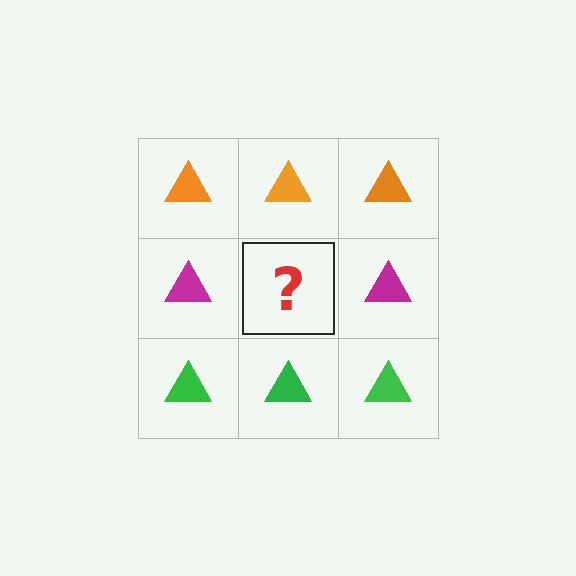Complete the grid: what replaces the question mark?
The question mark should be replaced with a magenta triangle.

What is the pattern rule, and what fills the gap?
The rule is that each row has a consistent color. The gap should be filled with a magenta triangle.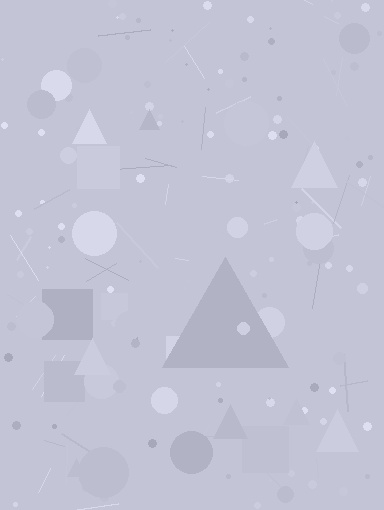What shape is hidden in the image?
A triangle is hidden in the image.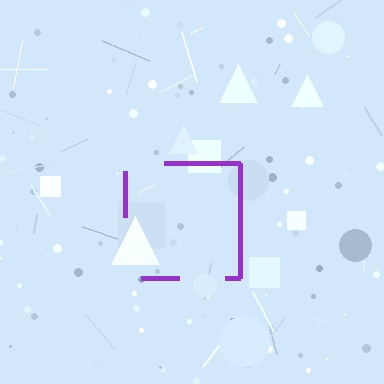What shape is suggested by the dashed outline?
The dashed outline suggests a square.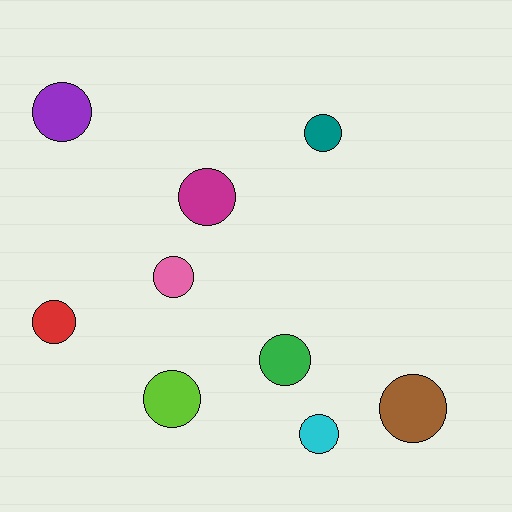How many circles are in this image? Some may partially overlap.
There are 9 circles.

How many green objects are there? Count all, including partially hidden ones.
There is 1 green object.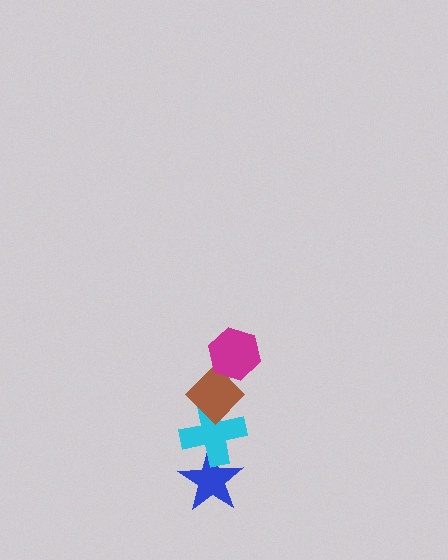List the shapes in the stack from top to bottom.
From top to bottom: the magenta hexagon, the brown diamond, the cyan cross, the blue star.